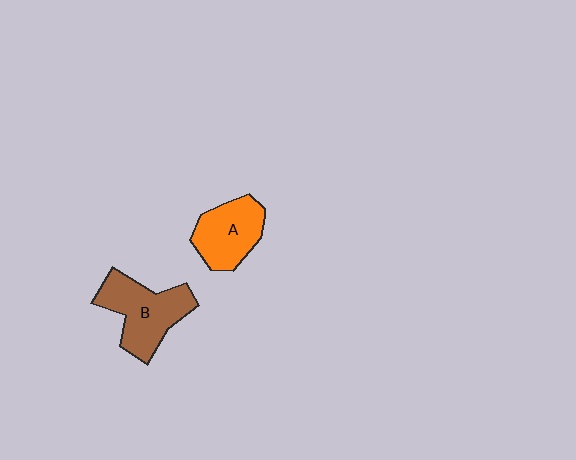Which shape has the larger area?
Shape B (brown).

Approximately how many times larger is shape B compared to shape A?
Approximately 1.2 times.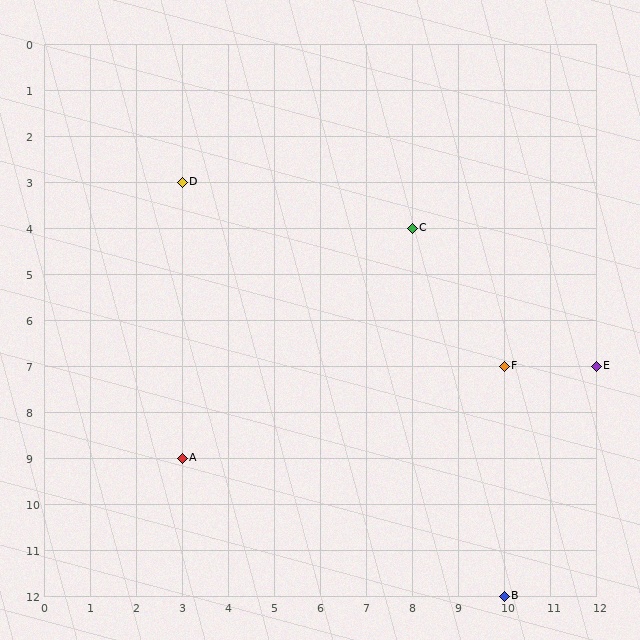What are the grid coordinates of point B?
Point B is at grid coordinates (10, 12).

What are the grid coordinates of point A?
Point A is at grid coordinates (3, 9).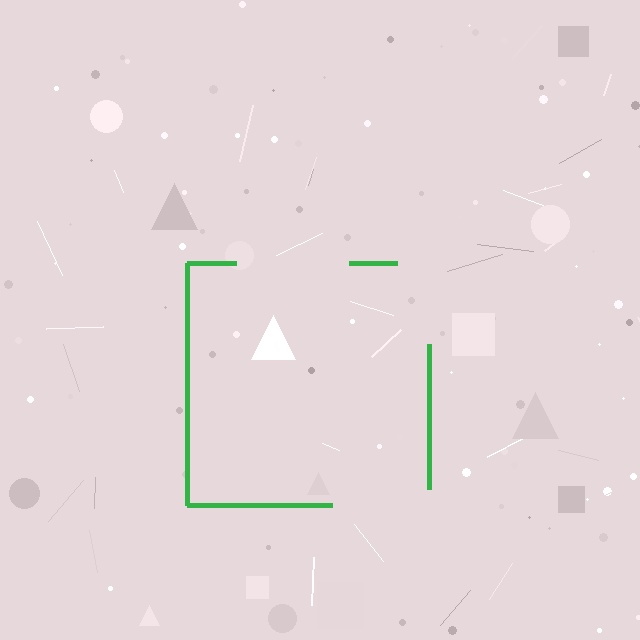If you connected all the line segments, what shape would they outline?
They would outline a square.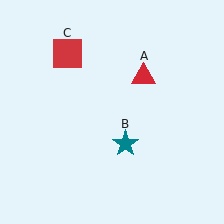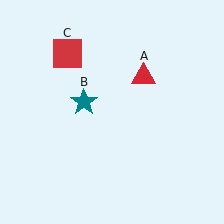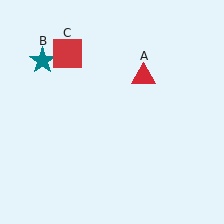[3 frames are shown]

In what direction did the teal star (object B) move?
The teal star (object B) moved up and to the left.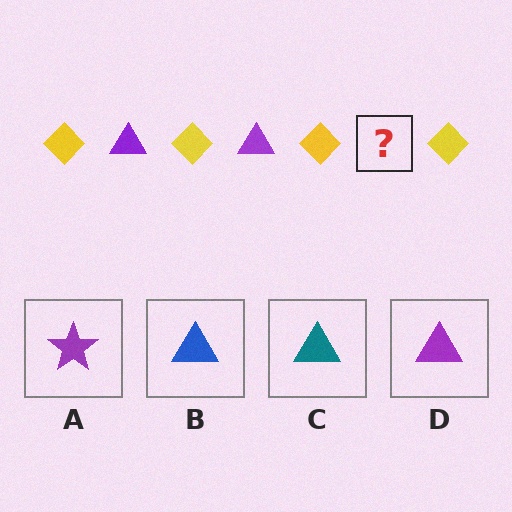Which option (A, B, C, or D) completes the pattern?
D.